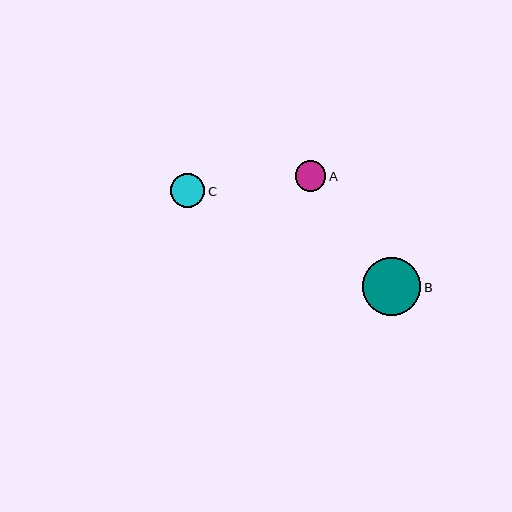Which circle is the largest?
Circle B is the largest with a size of approximately 58 pixels.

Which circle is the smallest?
Circle A is the smallest with a size of approximately 30 pixels.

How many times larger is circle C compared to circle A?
Circle C is approximately 1.1 times the size of circle A.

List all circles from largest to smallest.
From largest to smallest: B, C, A.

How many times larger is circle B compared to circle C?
Circle B is approximately 1.7 times the size of circle C.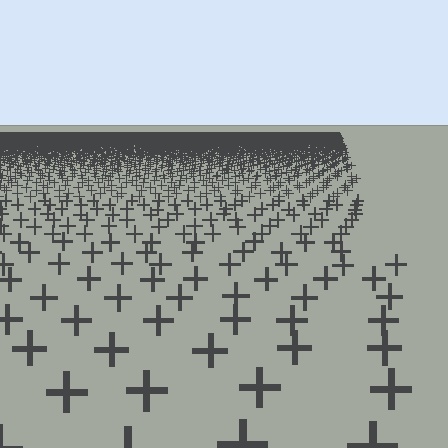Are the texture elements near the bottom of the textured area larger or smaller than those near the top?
Larger. Near the bottom, elements are closer to the viewer and appear at a bigger on-screen size.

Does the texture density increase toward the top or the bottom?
Density increases toward the top.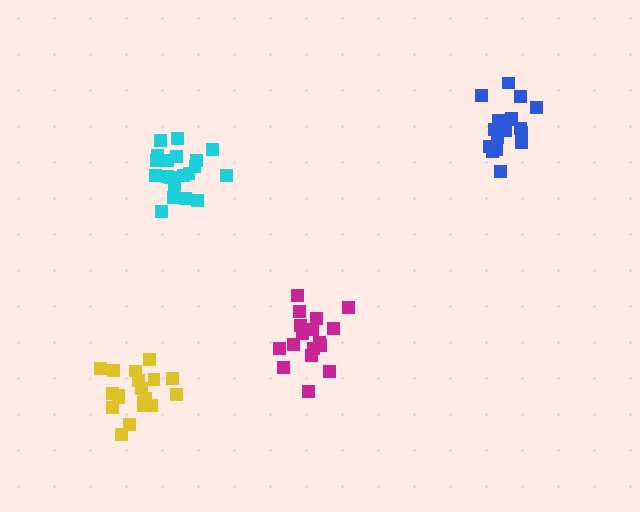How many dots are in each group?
Group 1: 20 dots, Group 2: 17 dots, Group 3: 19 dots, Group 4: 18 dots (74 total).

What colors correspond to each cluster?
The clusters are colored: cyan, magenta, yellow, blue.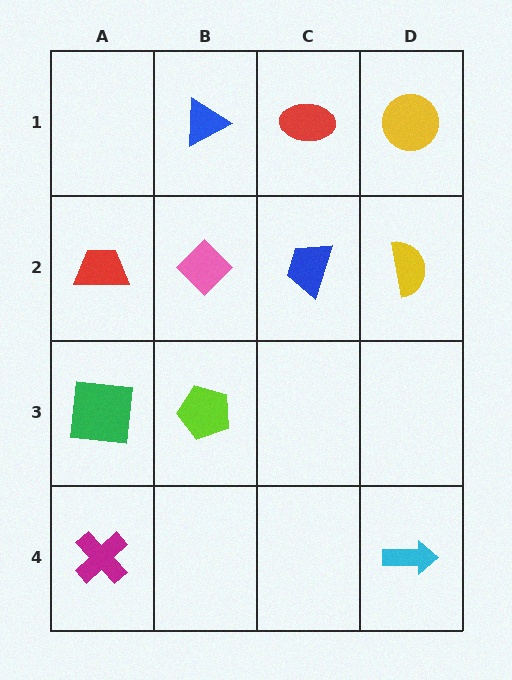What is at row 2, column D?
A yellow semicircle.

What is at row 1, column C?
A red ellipse.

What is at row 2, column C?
A blue trapezoid.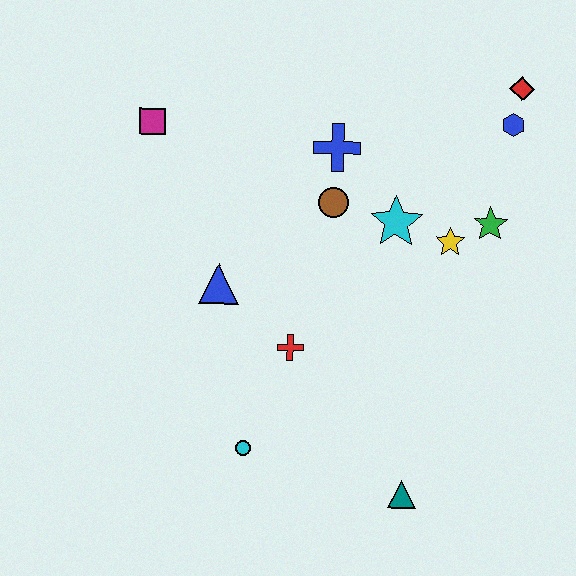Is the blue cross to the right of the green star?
No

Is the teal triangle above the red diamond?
No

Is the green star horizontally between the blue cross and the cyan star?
No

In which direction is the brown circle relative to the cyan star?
The brown circle is to the left of the cyan star.